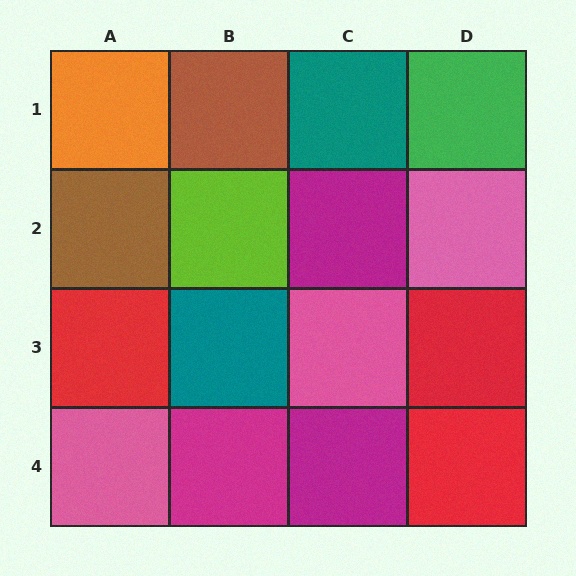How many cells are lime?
1 cell is lime.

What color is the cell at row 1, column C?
Teal.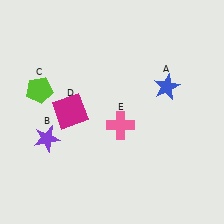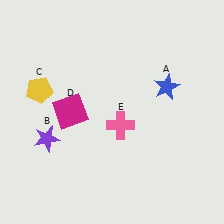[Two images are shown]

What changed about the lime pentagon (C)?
In Image 1, C is lime. In Image 2, it changed to yellow.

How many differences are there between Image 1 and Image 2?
There is 1 difference between the two images.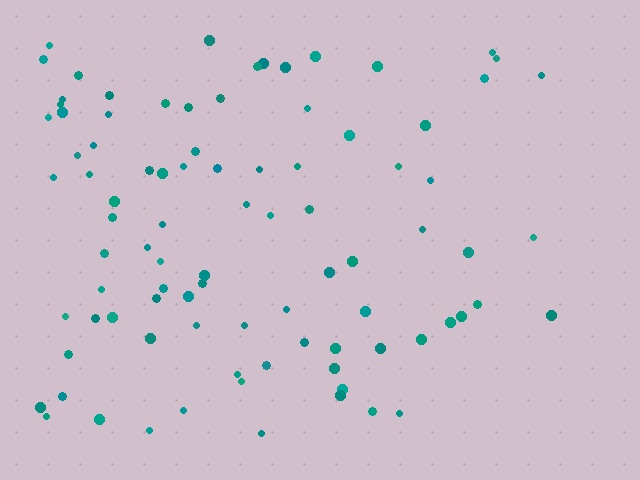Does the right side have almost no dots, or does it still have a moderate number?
Still a moderate number, just noticeably fewer than the left.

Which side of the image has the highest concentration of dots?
The left.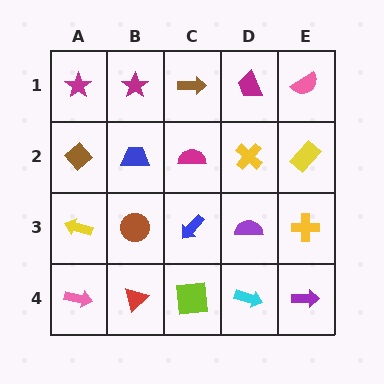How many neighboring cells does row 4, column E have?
2.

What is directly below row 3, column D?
A cyan arrow.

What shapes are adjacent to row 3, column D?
A yellow cross (row 2, column D), a cyan arrow (row 4, column D), a blue arrow (row 3, column C), a yellow cross (row 3, column E).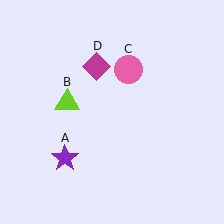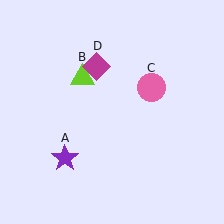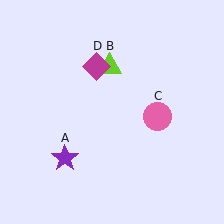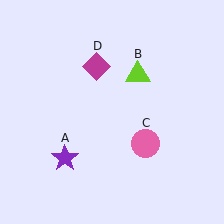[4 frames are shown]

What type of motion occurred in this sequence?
The lime triangle (object B), pink circle (object C) rotated clockwise around the center of the scene.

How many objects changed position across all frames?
2 objects changed position: lime triangle (object B), pink circle (object C).